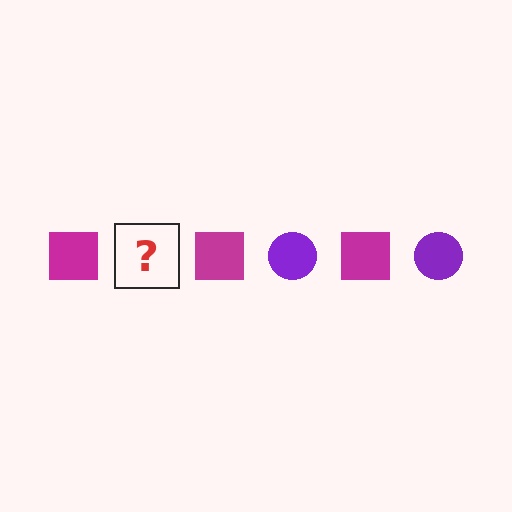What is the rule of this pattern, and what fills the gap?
The rule is that the pattern alternates between magenta square and purple circle. The gap should be filled with a purple circle.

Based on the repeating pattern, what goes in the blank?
The blank should be a purple circle.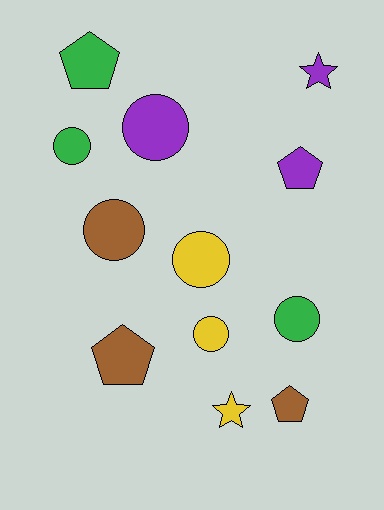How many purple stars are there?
There is 1 purple star.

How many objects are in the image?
There are 12 objects.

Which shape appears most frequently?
Circle, with 6 objects.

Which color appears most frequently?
Green, with 3 objects.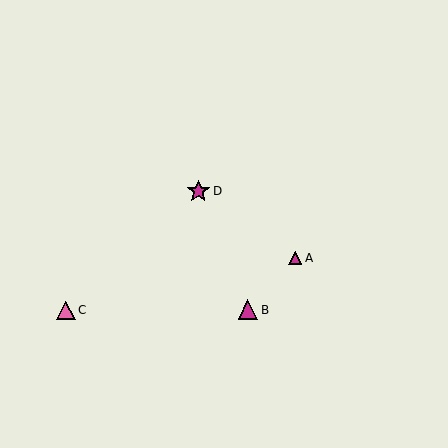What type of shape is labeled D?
Shape D is a magenta star.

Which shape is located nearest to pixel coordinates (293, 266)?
The magenta triangle (labeled A) at (295, 258) is nearest to that location.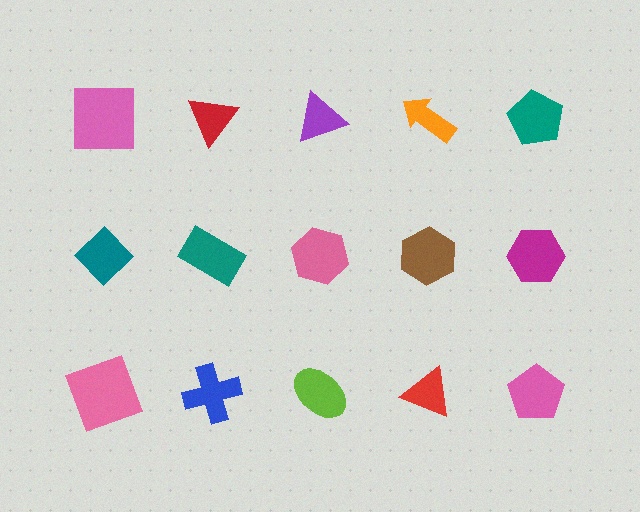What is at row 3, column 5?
A pink pentagon.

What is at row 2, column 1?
A teal diamond.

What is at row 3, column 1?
A pink square.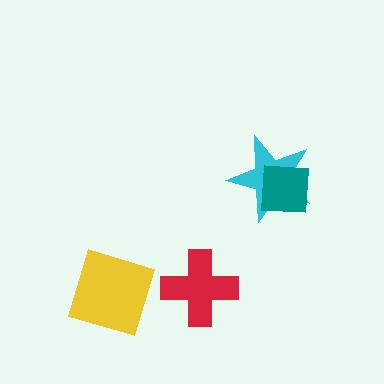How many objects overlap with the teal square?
1 object overlaps with the teal square.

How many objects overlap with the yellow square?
0 objects overlap with the yellow square.